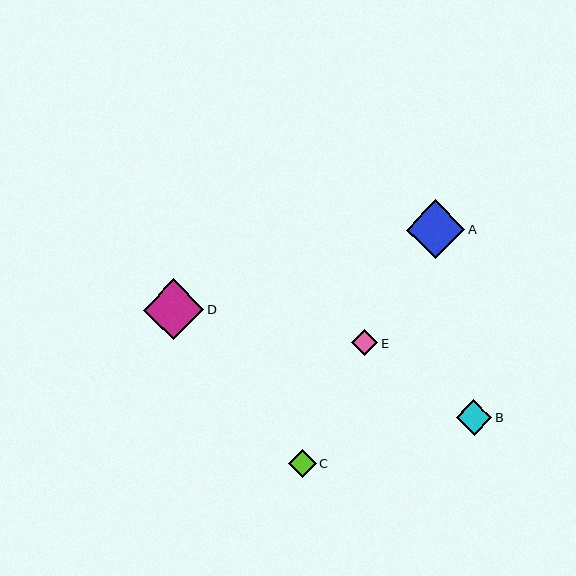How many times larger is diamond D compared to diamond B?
Diamond D is approximately 1.7 times the size of diamond B.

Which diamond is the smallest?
Diamond E is the smallest with a size of approximately 26 pixels.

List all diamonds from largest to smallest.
From largest to smallest: D, A, B, C, E.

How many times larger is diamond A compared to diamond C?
Diamond A is approximately 2.1 times the size of diamond C.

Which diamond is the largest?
Diamond D is the largest with a size of approximately 60 pixels.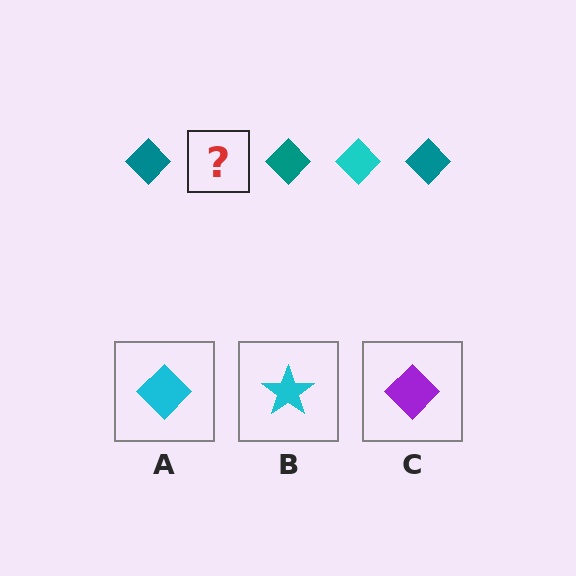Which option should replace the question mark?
Option A.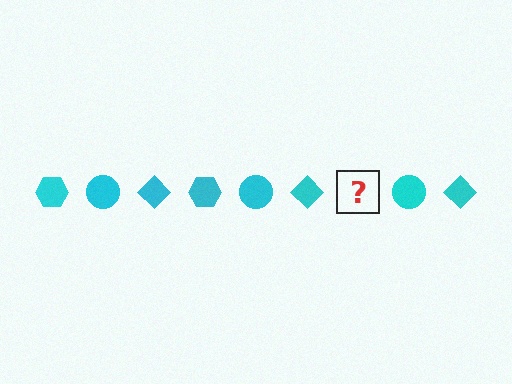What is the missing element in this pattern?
The missing element is a cyan hexagon.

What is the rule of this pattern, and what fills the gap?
The rule is that the pattern cycles through hexagon, circle, diamond shapes in cyan. The gap should be filled with a cyan hexagon.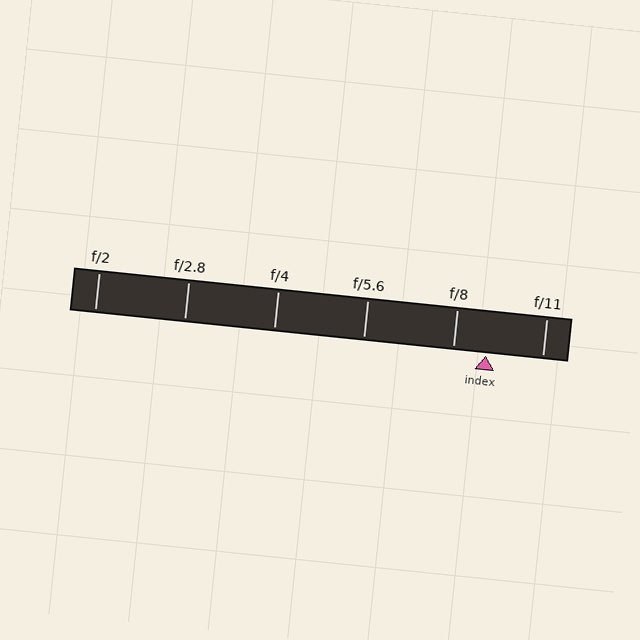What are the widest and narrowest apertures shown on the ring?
The widest aperture shown is f/2 and the narrowest is f/11.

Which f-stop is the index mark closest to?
The index mark is closest to f/8.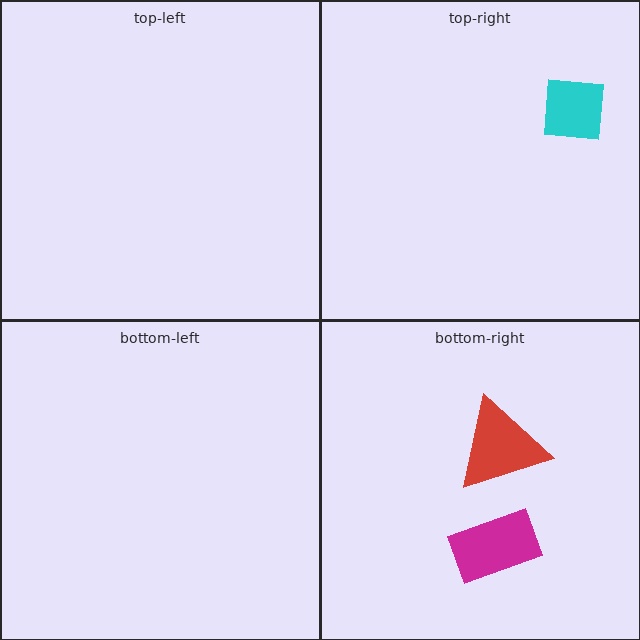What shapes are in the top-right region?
The cyan square.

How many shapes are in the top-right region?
1.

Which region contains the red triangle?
The bottom-right region.